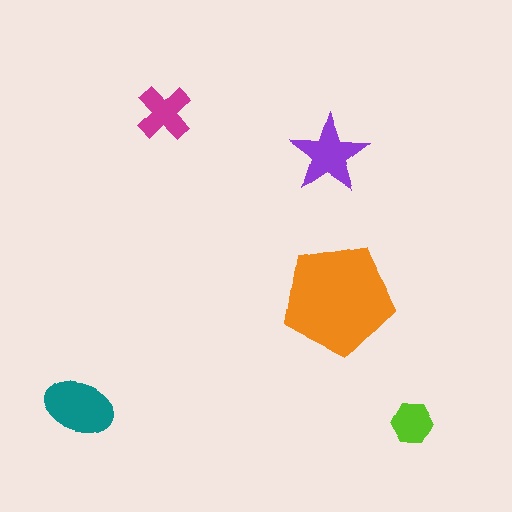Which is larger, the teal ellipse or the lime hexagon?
The teal ellipse.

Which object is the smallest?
The lime hexagon.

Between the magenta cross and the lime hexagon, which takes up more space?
The magenta cross.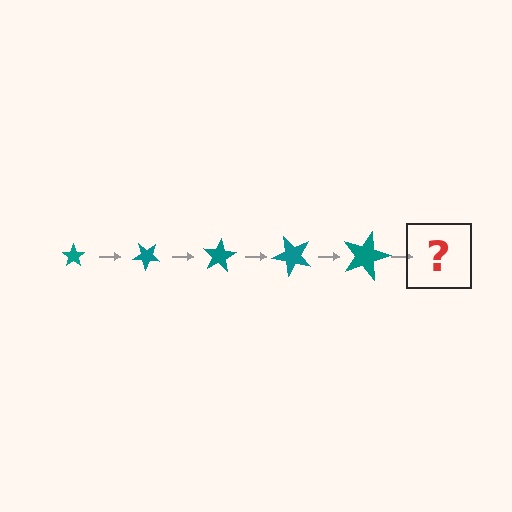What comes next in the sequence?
The next element should be a star, larger than the previous one and rotated 200 degrees from the start.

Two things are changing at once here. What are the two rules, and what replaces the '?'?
The two rules are that the star grows larger each step and it rotates 40 degrees each step. The '?' should be a star, larger than the previous one and rotated 200 degrees from the start.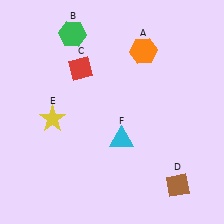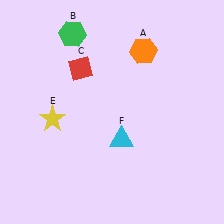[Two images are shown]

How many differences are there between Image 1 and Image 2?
There is 1 difference between the two images.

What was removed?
The brown diamond (D) was removed in Image 2.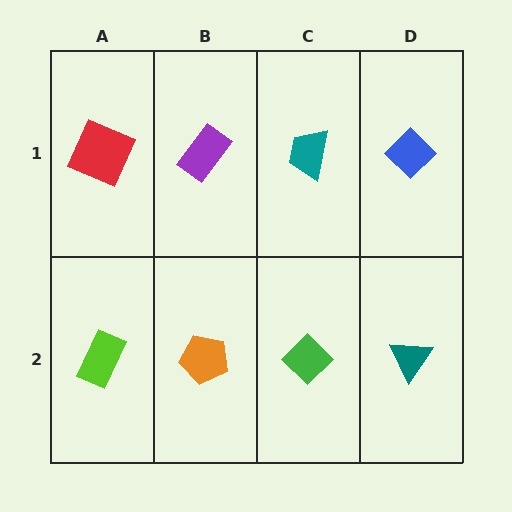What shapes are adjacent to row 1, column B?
An orange pentagon (row 2, column B), a red square (row 1, column A), a teal trapezoid (row 1, column C).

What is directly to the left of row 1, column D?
A teal trapezoid.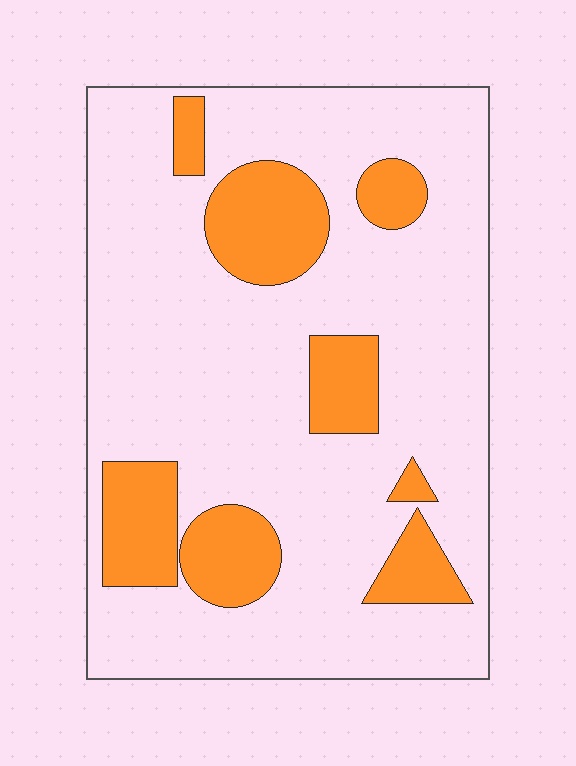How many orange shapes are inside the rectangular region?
8.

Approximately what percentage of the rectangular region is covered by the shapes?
Approximately 20%.